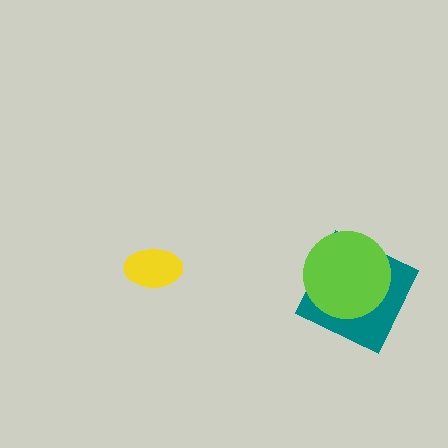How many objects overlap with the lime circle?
1 object overlaps with the lime circle.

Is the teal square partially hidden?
Yes, it is partially covered by another shape.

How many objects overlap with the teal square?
1 object overlaps with the teal square.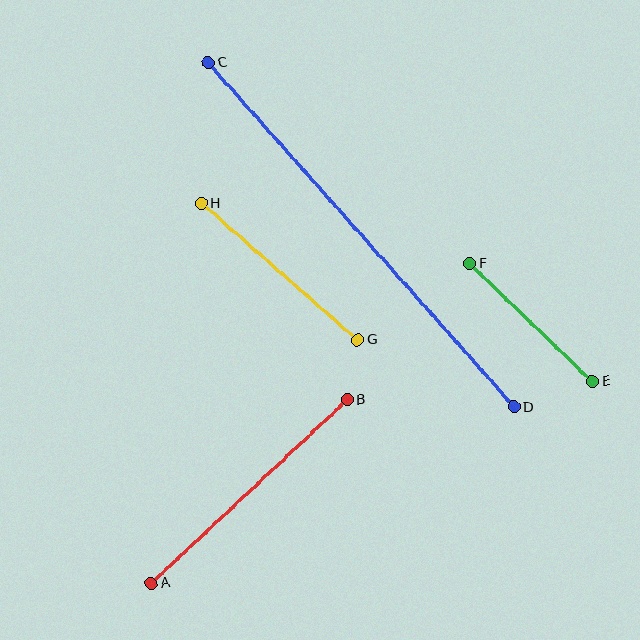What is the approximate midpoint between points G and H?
The midpoint is at approximately (280, 272) pixels.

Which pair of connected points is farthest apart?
Points C and D are farthest apart.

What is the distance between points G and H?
The distance is approximately 207 pixels.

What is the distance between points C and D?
The distance is approximately 461 pixels.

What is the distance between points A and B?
The distance is approximately 269 pixels.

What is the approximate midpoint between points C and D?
The midpoint is at approximately (361, 235) pixels.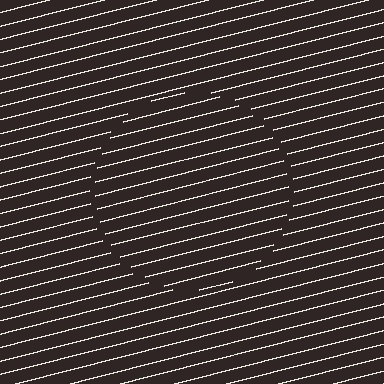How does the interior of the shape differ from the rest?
The interior of the shape contains the same grating, shifted by half a period — the contour is defined by the phase discontinuity where line-ends from the inner and outer gratings abut.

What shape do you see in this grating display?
An illusory circle. The interior of the shape contains the same grating, shifted by half a period — the contour is defined by the phase discontinuity where line-ends from the inner and outer gratings abut.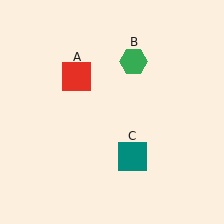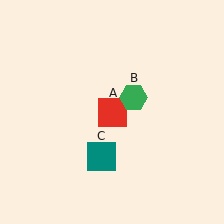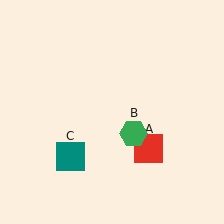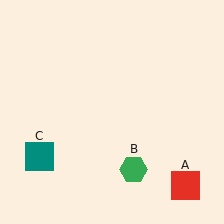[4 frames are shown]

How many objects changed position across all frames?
3 objects changed position: red square (object A), green hexagon (object B), teal square (object C).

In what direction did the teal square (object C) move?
The teal square (object C) moved left.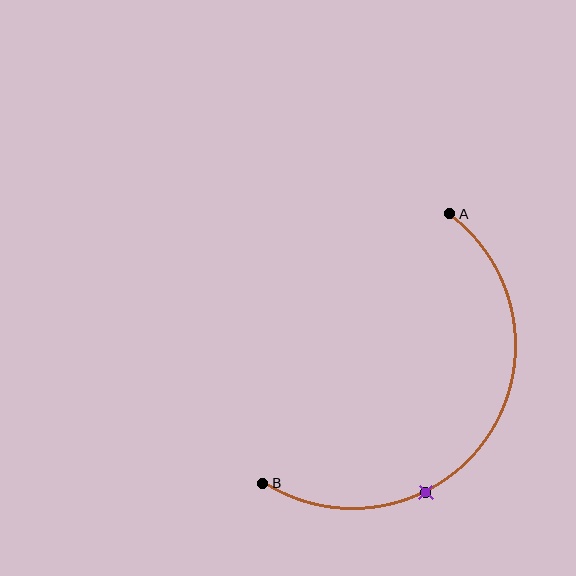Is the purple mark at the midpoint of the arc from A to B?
No. The purple mark lies on the arc but is closer to endpoint B. The arc midpoint would be at the point on the curve equidistant along the arc from both A and B.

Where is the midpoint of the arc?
The arc midpoint is the point on the curve farthest from the straight line joining A and B. It sits below and to the right of that line.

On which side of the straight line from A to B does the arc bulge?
The arc bulges below and to the right of the straight line connecting A and B.